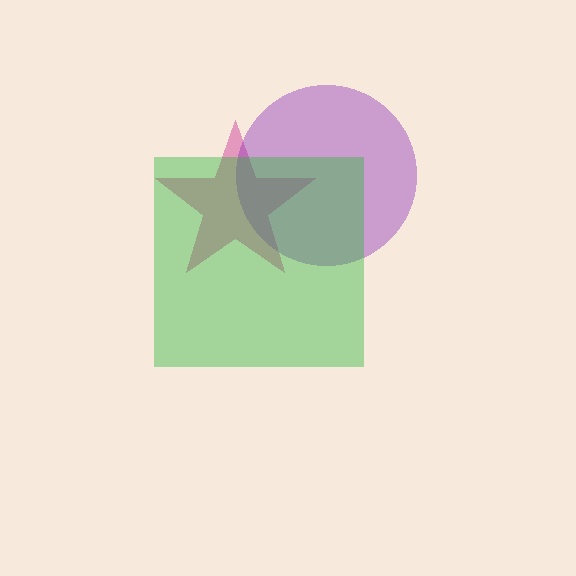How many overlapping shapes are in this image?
There are 3 overlapping shapes in the image.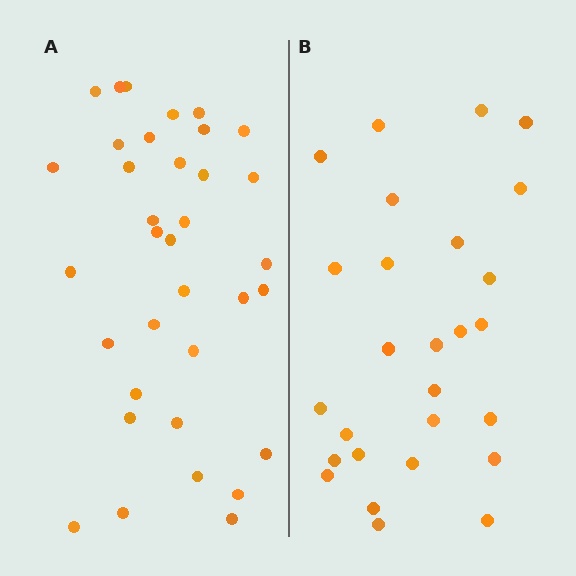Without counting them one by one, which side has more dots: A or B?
Region A (the left region) has more dots.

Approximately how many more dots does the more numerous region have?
Region A has roughly 8 or so more dots than region B.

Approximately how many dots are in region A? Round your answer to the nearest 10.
About 40 dots. (The exact count is 35, which rounds to 40.)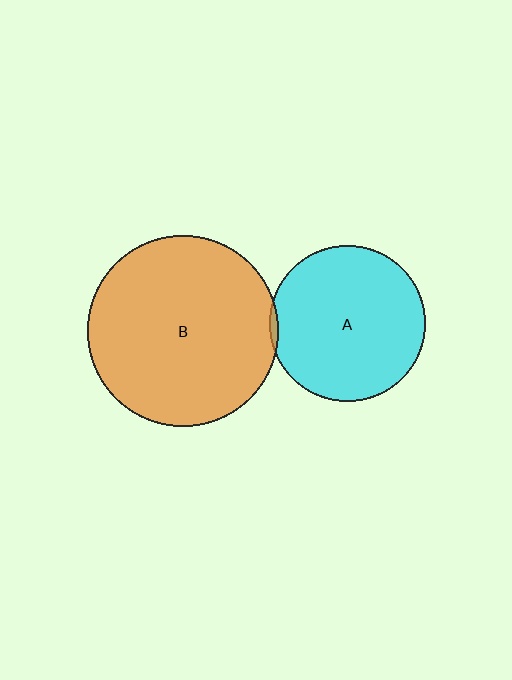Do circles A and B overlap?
Yes.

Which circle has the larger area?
Circle B (orange).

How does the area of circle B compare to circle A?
Approximately 1.5 times.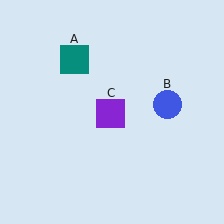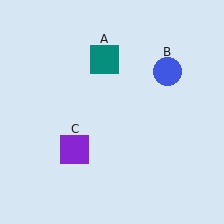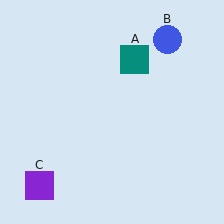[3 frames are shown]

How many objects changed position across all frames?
3 objects changed position: teal square (object A), blue circle (object B), purple square (object C).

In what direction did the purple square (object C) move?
The purple square (object C) moved down and to the left.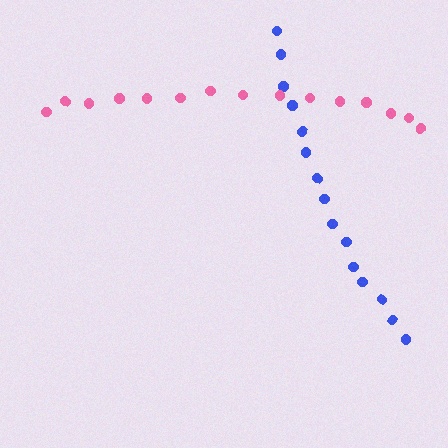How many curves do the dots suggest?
There are 2 distinct paths.